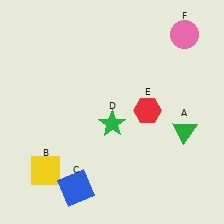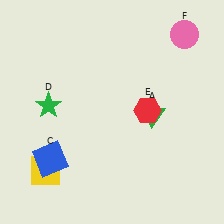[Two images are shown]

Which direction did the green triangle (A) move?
The green triangle (A) moved left.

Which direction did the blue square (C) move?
The blue square (C) moved up.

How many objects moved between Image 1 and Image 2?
3 objects moved between the two images.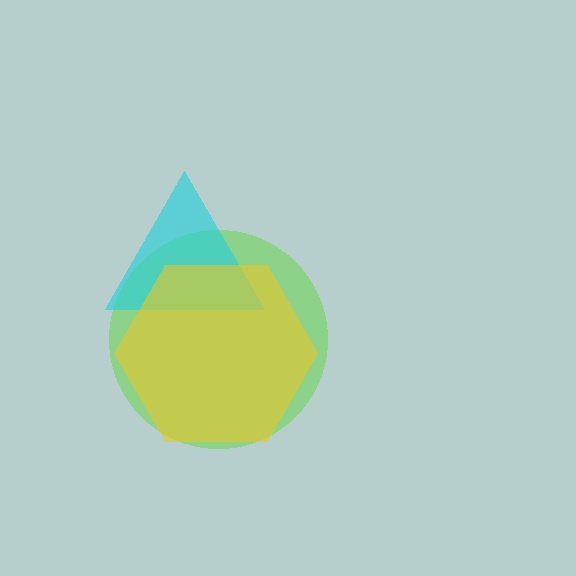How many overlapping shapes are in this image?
There are 3 overlapping shapes in the image.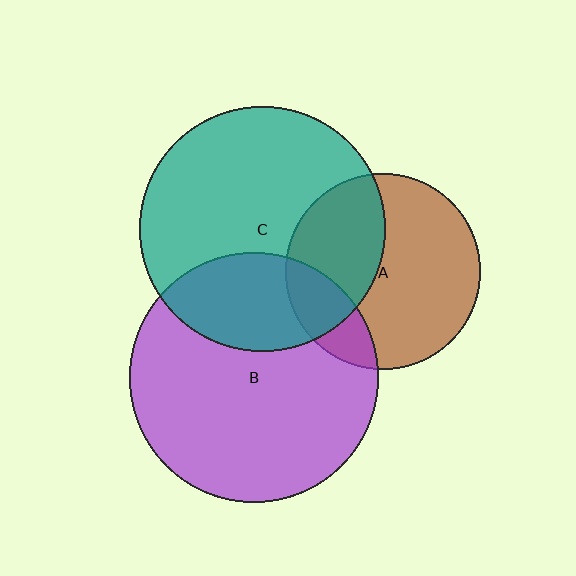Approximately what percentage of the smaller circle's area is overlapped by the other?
Approximately 30%.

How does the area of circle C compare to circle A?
Approximately 1.6 times.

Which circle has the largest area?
Circle B (purple).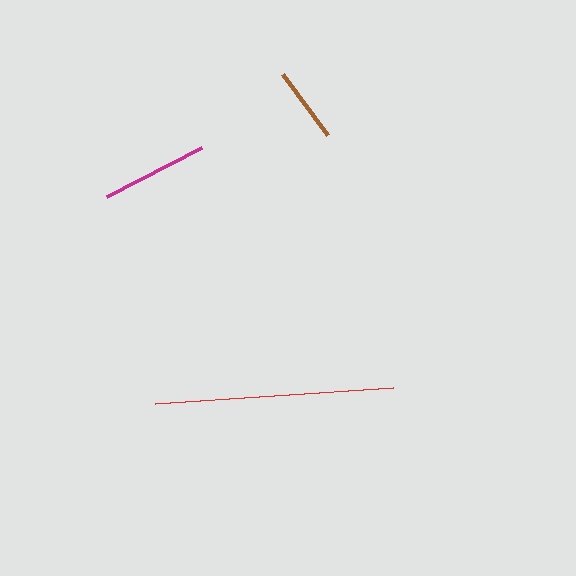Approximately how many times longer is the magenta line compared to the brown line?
The magenta line is approximately 1.4 times the length of the brown line.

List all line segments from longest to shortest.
From longest to shortest: red, magenta, brown.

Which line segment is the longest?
The red line is the longest at approximately 239 pixels.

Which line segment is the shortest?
The brown line is the shortest at approximately 76 pixels.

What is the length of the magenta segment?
The magenta segment is approximately 106 pixels long.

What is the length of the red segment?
The red segment is approximately 239 pixels long.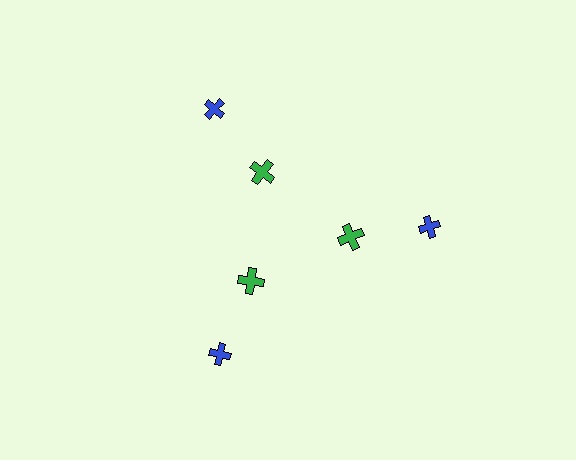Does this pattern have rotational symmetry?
Yes, this pattern has 3-fold rotational symmetry. It looks the same after rotating 120 degrees around the center.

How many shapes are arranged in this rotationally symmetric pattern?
There are 6 shapes, arranged in 3 groups of 2.